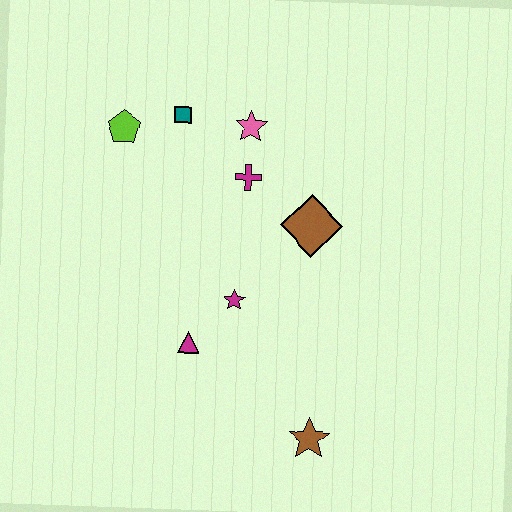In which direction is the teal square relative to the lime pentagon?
The teal square is to the right of the lime pentagon.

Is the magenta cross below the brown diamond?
No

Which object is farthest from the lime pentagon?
The brown star is farthest from the lime pentagon.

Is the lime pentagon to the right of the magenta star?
No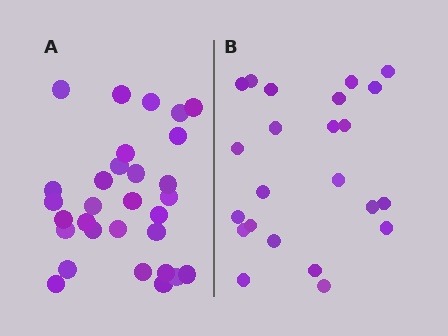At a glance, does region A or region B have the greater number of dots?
Region A (the left region) has more dots.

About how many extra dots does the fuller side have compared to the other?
Region A has roughly 8 or so more dots than region B.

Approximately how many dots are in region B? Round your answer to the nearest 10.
About 20 dots. (The exact count is 23, which rounds to 20.)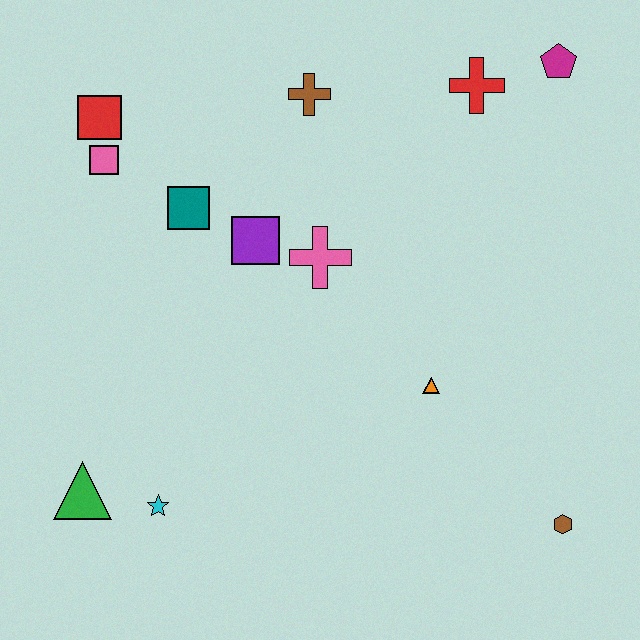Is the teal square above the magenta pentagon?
No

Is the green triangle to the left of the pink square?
Yes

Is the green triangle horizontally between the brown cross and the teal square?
No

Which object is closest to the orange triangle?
The pink cross is closest to the orange triangle.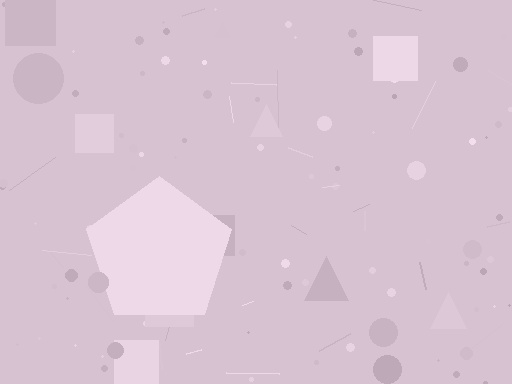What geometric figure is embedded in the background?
A pentagon is embedded in the background.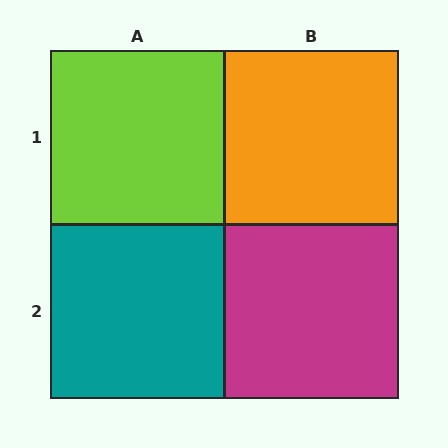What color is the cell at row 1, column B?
Orange.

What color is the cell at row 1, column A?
Lime.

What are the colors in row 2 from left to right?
Teal, magenta.